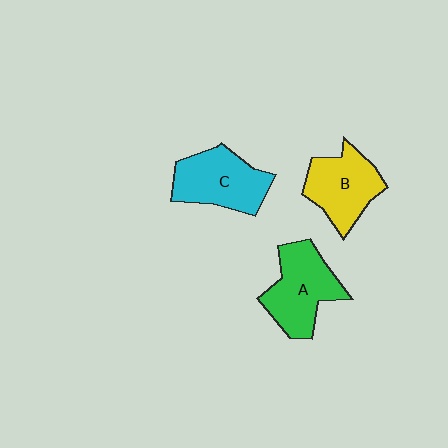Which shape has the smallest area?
Shape B (yellow).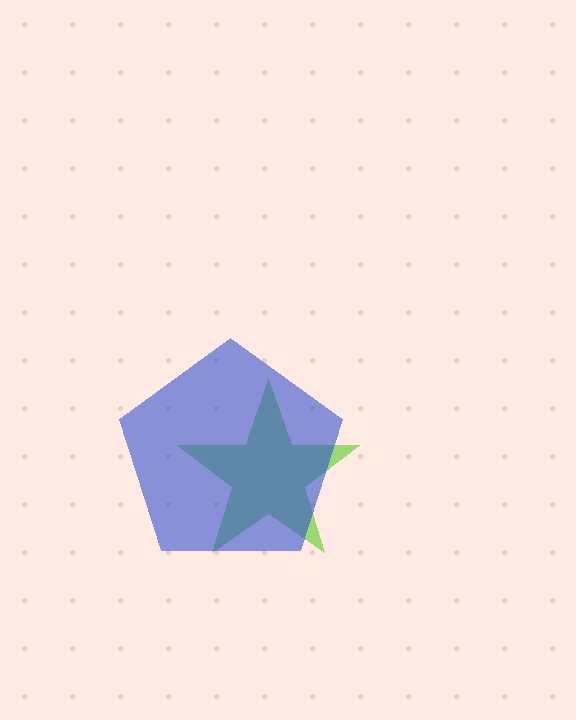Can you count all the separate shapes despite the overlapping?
Yes, there are 2 separate shapes.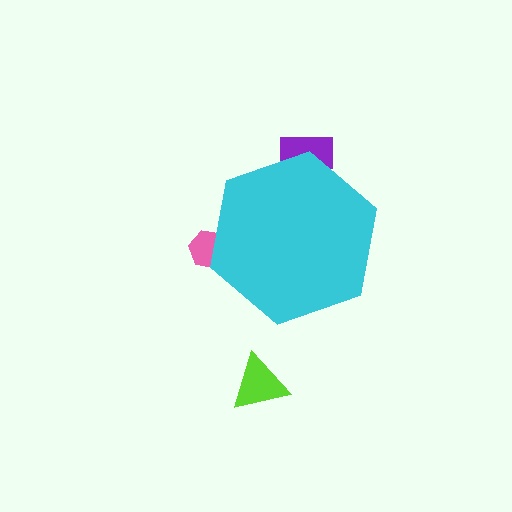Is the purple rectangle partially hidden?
Yes, the purple rectangle is partially hidden behind the cyan hexagon.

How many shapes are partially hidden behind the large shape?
2 shapes are partially hidden.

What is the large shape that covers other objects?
A cyan hexagon.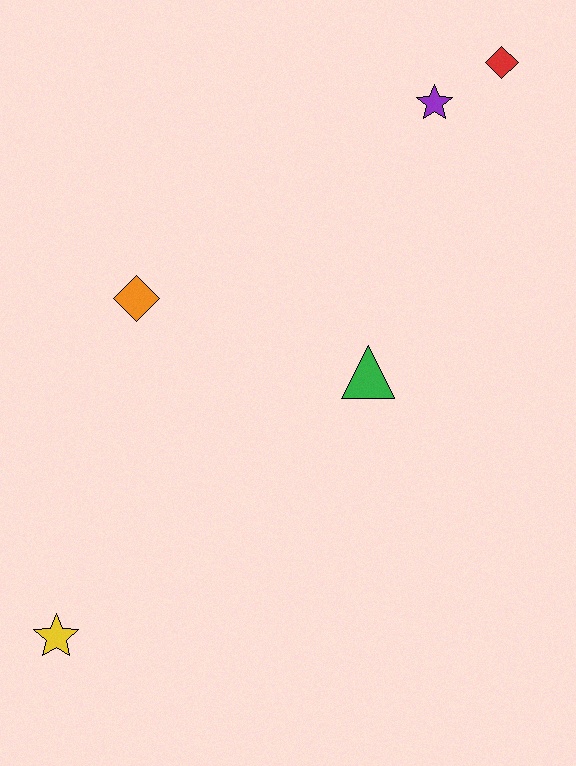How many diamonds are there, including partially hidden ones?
There are 2 diamonds.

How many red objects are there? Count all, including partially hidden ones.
There is 1 red object.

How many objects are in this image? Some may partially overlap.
There are 5 objects.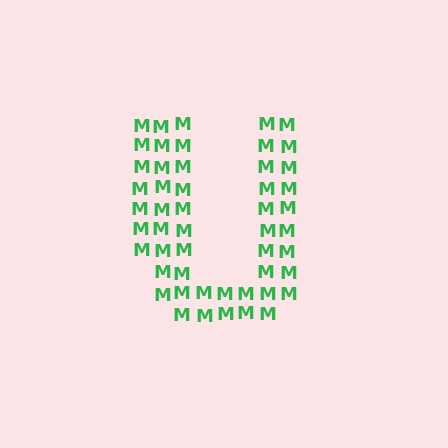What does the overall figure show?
The overall figure shows the letter U.